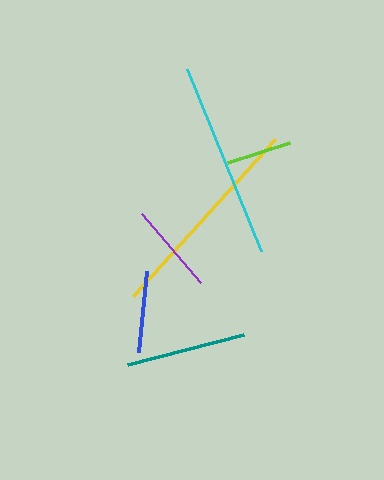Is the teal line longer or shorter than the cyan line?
The cyan line is longer than the teal line.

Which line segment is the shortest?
The lime line is the shortest at approximately 66 pixels.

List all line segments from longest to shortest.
From longest to shortest: yellow, cyan, teal, purple, blue, lime.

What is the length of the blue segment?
The blue segment is approximately 81 pixels long.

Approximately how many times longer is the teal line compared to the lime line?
The teal line is approximately 1.8 times the length of the lime line.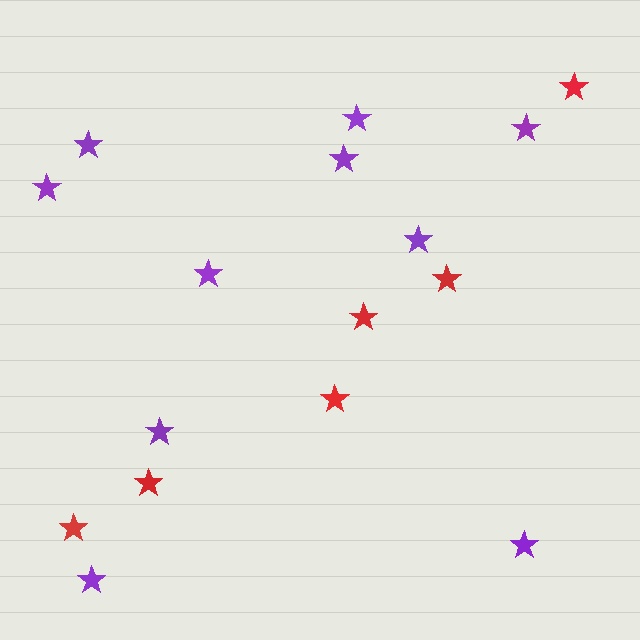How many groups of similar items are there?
There are 2 groups: one group of red stars (6) and one group of purple stars (10).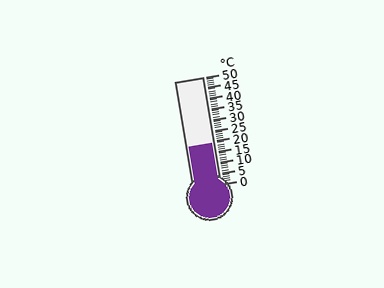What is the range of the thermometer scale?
The thermometer scale ranges from 0°C to 50°C.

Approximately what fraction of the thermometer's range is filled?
The thermometer is filled to approximately 40% of its range.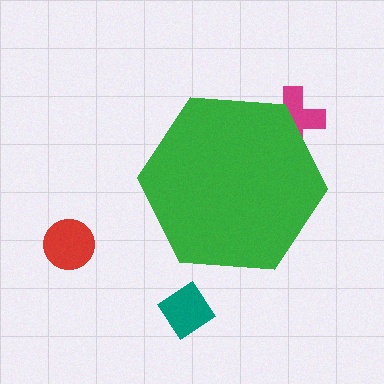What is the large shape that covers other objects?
A green hexagon.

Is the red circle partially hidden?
No, the red circle is fully visible.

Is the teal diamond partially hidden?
No, the teal diamond is fully visible.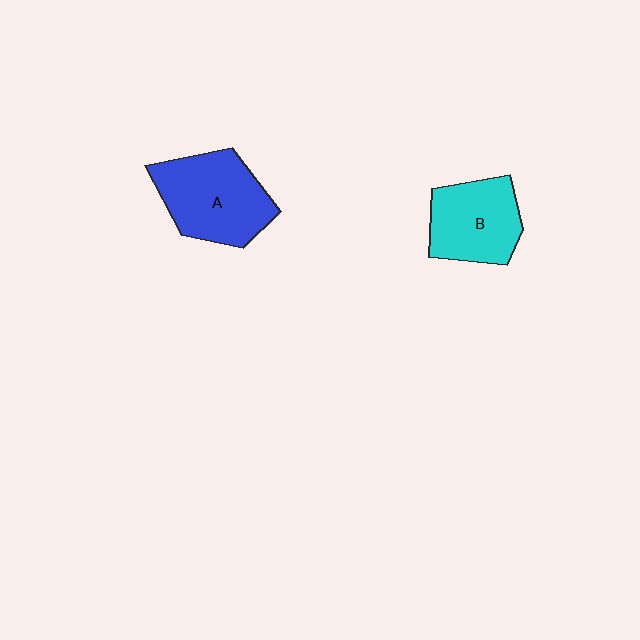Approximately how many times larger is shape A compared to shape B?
Approximately 1.2 times.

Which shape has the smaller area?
Shape B (cyan).